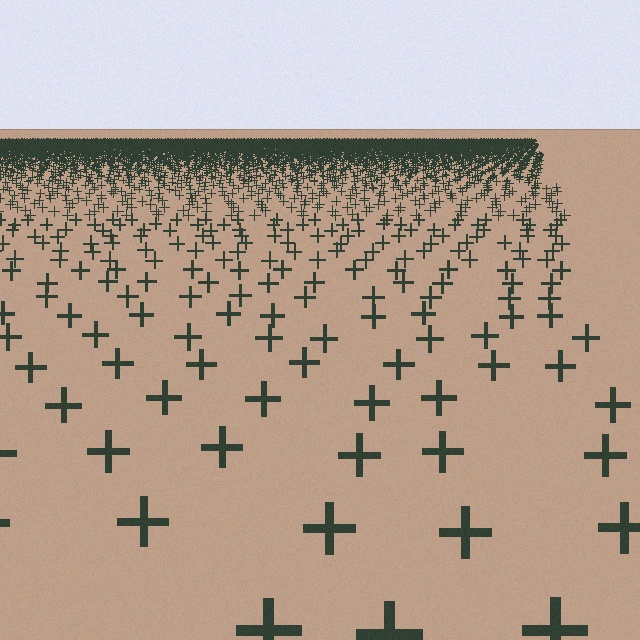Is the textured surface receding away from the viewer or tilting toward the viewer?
The surface is receding away from the viewer. Texture elements get smaller and denser toward the top.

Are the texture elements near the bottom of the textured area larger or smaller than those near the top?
Larger. Near the bottom, elements are closer to the viewer and appear at a bigger on-screen size.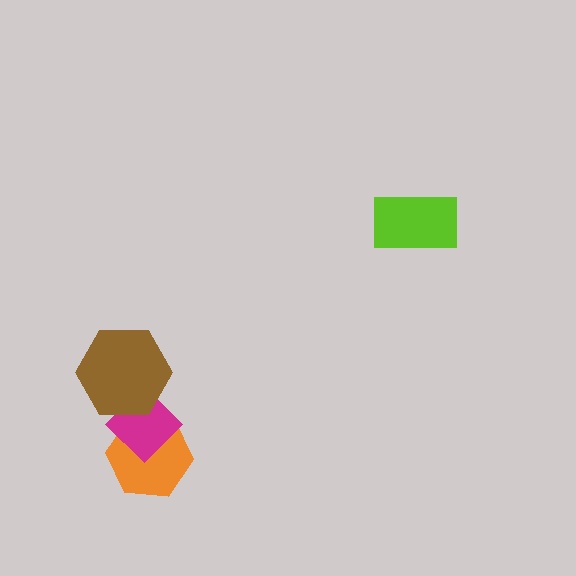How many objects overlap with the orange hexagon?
1 object overlaps with the orange hexagon.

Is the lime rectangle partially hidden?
No, no other shape covers it.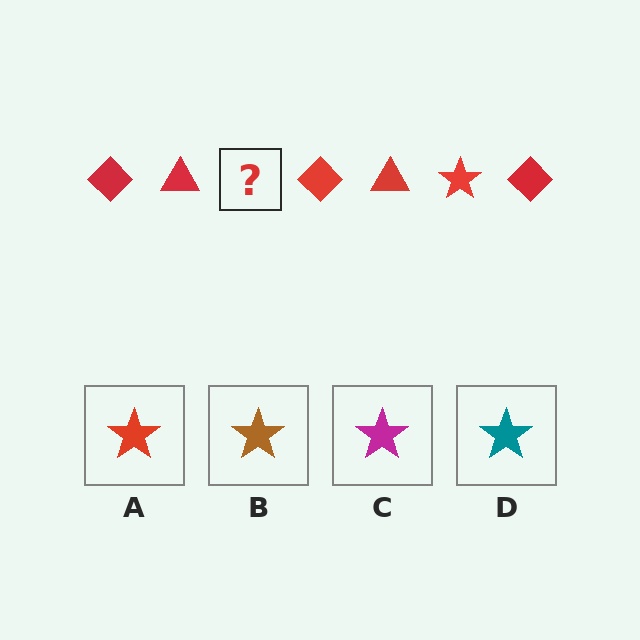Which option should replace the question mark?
Option A.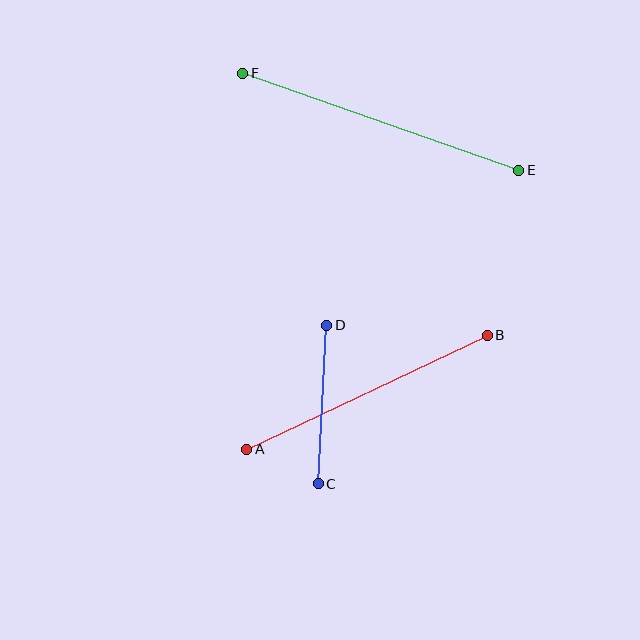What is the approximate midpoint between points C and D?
The midpoint is at approximately (322, 405) pixels.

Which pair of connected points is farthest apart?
Points E and F are farthest apart.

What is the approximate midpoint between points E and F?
The midpoint is at approximately (381, 122) pixels.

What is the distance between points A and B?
The distance is approximately 266 pixels.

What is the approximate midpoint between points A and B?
The midpoint is at approximately (367, 392) pixels.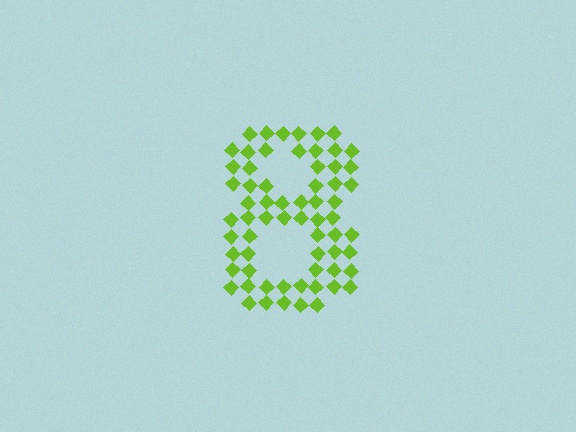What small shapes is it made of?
It is made of small diamonds.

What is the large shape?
The large shape is the digit 8.